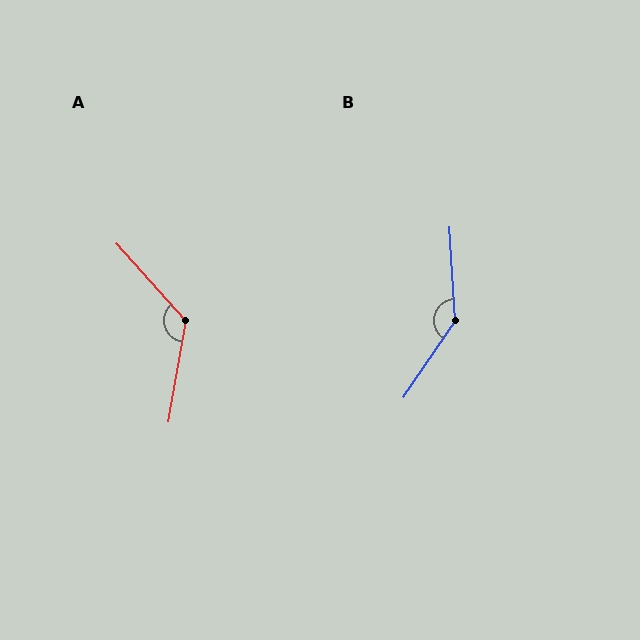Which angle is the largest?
B, at approximately 142 degrees.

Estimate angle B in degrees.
Approximately 142 degrees.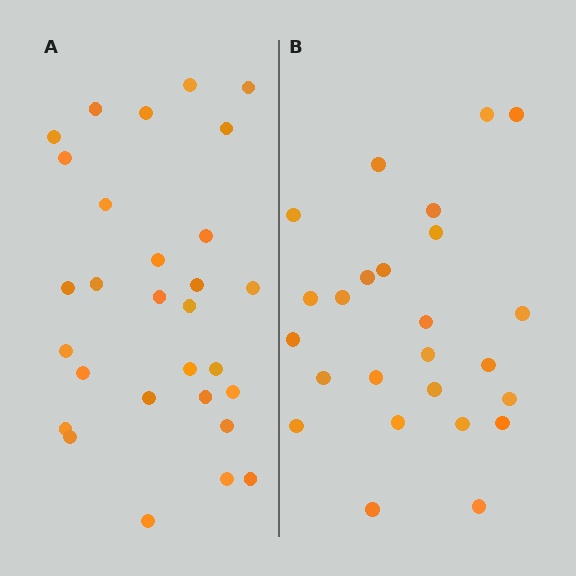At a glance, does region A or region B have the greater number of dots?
Region A (the left region) has more dots.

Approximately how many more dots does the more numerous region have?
Region A has about 4 more dots than region B.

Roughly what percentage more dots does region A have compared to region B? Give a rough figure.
About 15% more.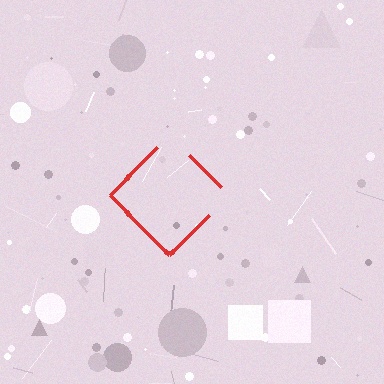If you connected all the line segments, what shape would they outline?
They would outline a diamond.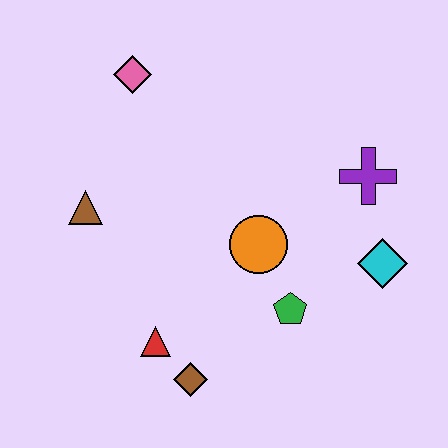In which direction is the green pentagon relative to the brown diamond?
The green pentagon is to the right of the brown diamond.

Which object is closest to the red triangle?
The brown diamond is closest to the red triangle.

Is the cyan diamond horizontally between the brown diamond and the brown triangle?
No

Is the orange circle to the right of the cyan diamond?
No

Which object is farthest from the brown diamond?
The pink diamond is farthest from the brown diamond.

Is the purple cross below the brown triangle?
No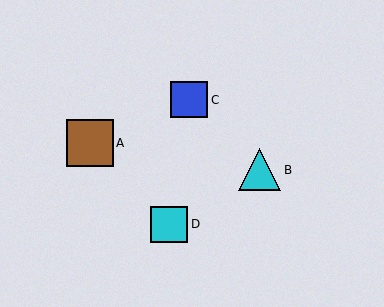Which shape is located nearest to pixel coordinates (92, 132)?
The brown square (labeled A) at (90, 143) is nearest to that location.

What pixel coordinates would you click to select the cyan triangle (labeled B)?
Click at (260, 170) to select the cyan triangle B.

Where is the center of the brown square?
The center of the brown square is at (90, 143).